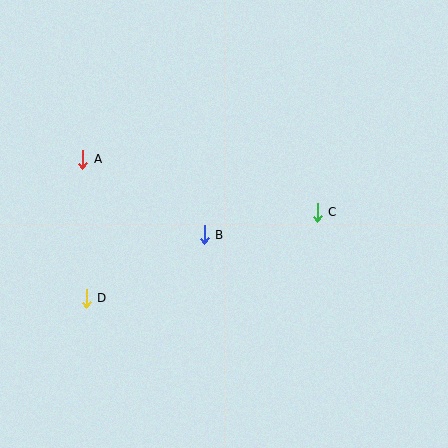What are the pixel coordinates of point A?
Point A is at (83, 159).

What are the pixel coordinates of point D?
Point D is at (86, 298).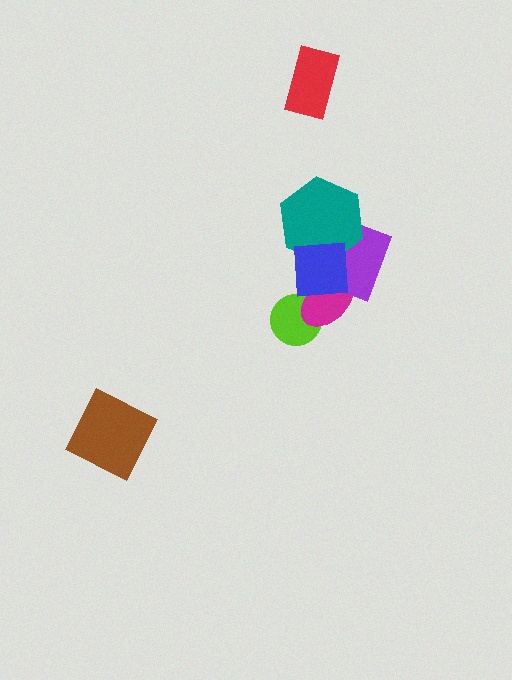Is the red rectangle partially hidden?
No, no other shape covers it.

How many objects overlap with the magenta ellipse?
3 objects overlap with the magenta ellipse.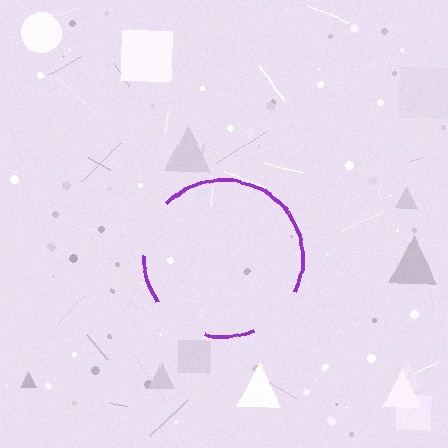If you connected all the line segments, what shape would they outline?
They would outline a circle.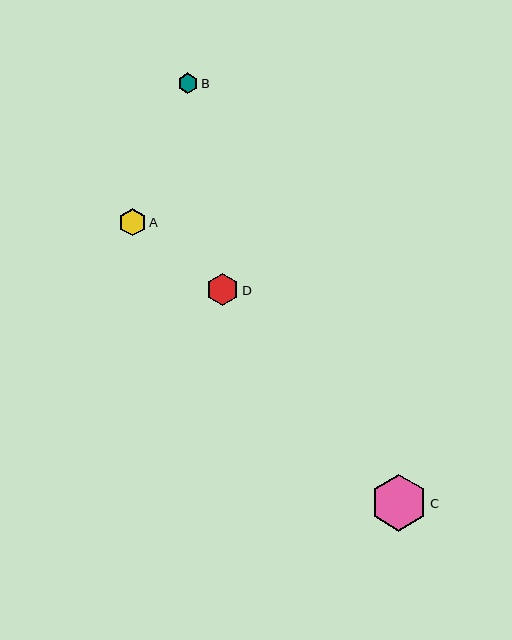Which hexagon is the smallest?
Hexagon B is the smallest with a size of approximately 21 pixels.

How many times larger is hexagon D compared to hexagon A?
Hexagon D is approximately 1.2 times the size of hexagon A.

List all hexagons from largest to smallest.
From largest to smallest: C, D, A, B.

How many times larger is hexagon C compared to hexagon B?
Hexagon C is approximately 2.7 times the size of hexagon B.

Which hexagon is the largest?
Hexagon C is the largest with a size of approximately 57 pixels.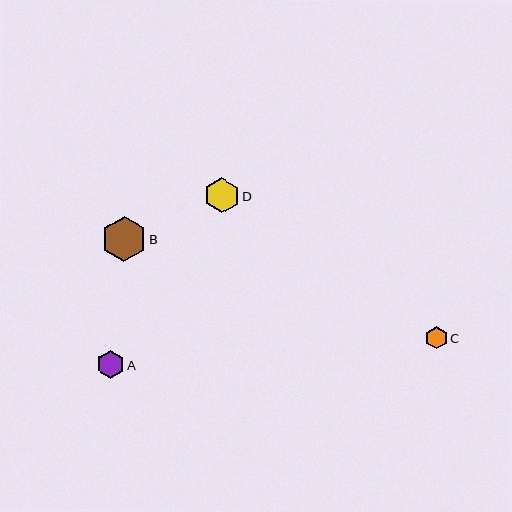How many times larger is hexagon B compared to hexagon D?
Hexagon B is approximately 1.2 times the size of hexagon D.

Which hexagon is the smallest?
Hexagon C is the smallest with a size of approximately 22 pixels.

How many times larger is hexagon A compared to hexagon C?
Hexagon A is approximately 1.2 times the size of hexagon C.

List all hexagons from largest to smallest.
From largest to smallest: B, D, A, C.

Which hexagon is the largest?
Hexagon B is the largest with a size of approximately 44 pixels.